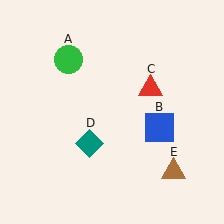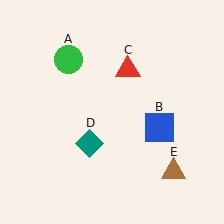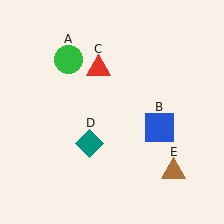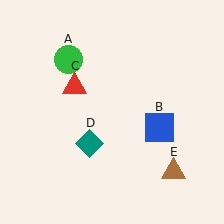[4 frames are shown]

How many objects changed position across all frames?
1 object changed position: red triangle (object C).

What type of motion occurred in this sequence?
The red triangle (object C) rotated counterclockwise around the center of the scene.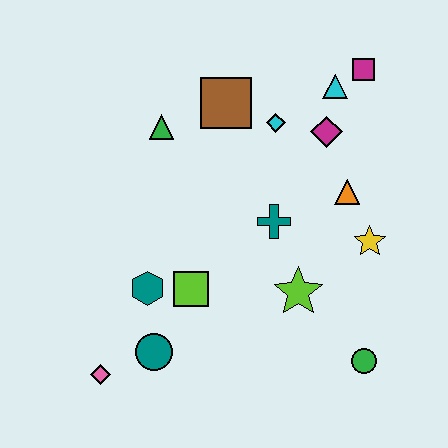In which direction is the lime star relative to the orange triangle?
The lime star is below the orange triangle.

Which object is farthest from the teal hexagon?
The magenta square is farthest from the teal hexagon.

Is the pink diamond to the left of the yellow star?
Yes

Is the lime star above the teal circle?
Yes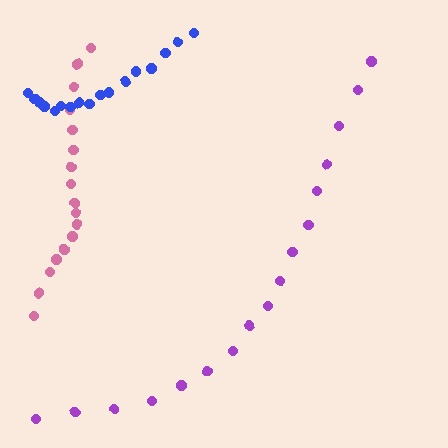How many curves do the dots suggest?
There are 3 distinct paths.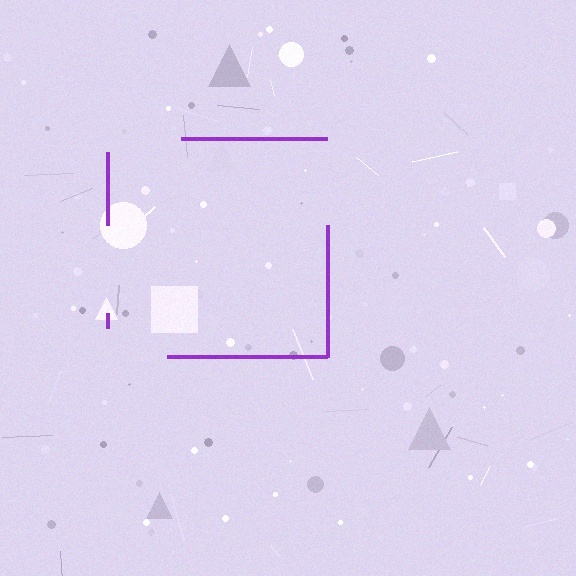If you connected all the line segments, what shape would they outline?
They would outline a square.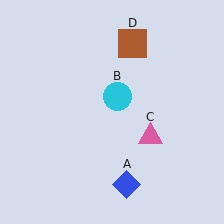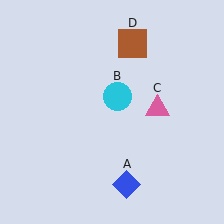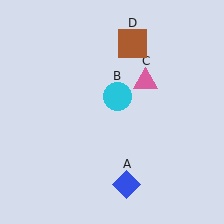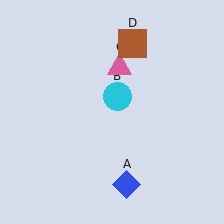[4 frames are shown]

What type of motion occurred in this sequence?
The pink triangle (object C) rotated counterclockwise around the center of the scene.